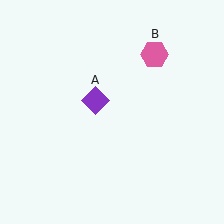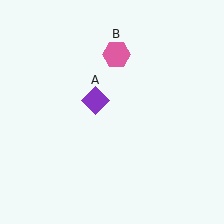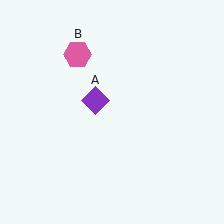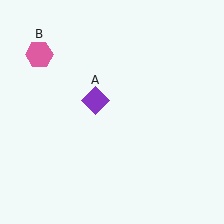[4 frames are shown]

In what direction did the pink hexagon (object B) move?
The pink hexagon (object B) moved left.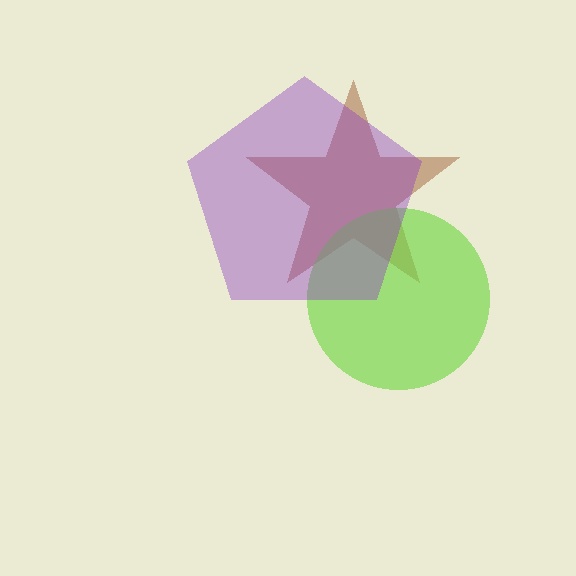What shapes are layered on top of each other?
The layered shapes are: a brown star, a lime circle, a purple pentagon.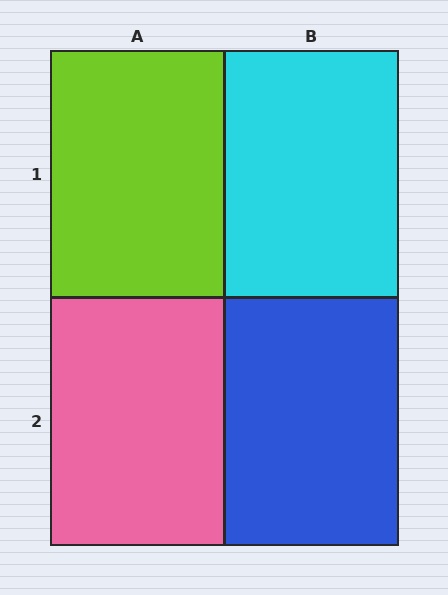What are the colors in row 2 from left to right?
Pink, blue.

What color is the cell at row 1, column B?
Cyan.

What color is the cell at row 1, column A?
Lime.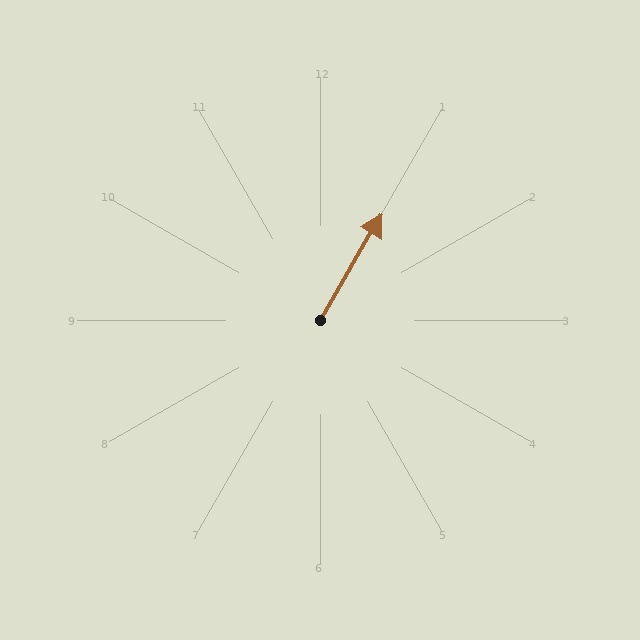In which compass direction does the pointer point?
Northeast.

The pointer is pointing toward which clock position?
Roughly 1 o'clock.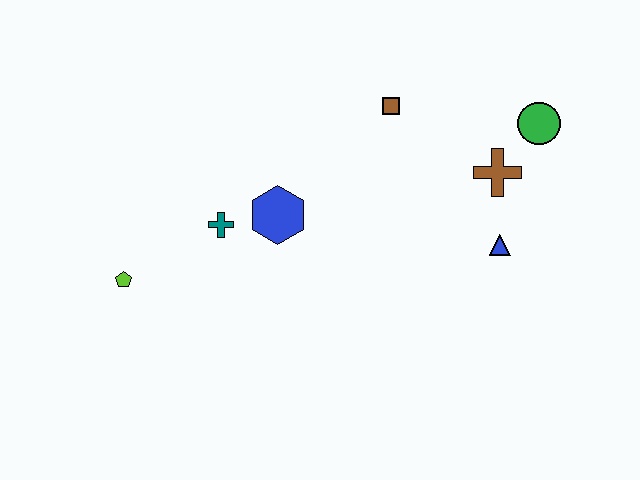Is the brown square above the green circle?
Yes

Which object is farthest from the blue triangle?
The lime pentagon is farthest from the blue triangle.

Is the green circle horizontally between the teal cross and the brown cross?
No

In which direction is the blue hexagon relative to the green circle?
The blue hexagon is to the left of the green circle.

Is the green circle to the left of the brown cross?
No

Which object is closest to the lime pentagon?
The teal cross is closest to the lime pentagon.